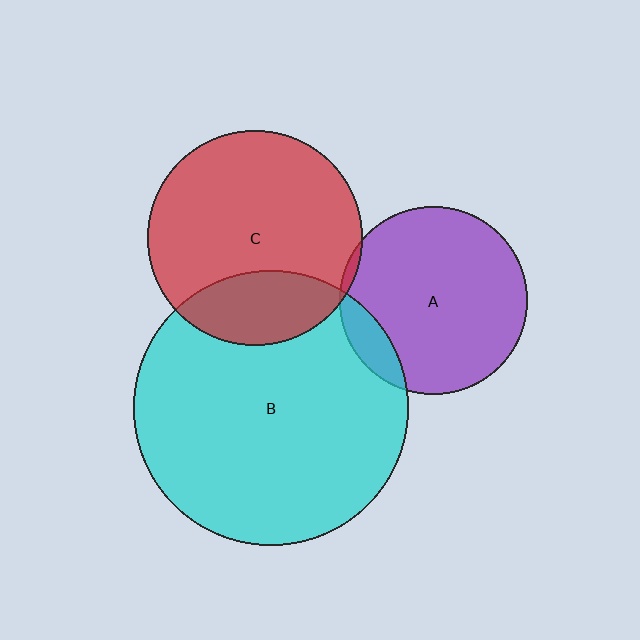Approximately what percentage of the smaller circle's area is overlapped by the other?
Approximately 10%.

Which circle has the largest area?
Circle B (cyan).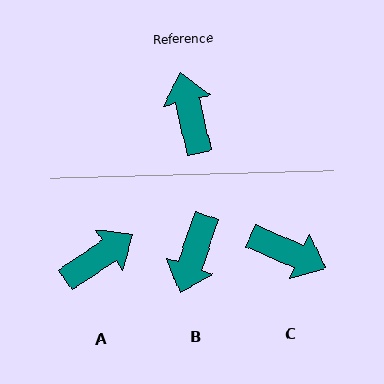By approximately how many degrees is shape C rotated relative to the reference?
Approximately 126 degrees clockwise.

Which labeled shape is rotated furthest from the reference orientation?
B, about 148 degrees away.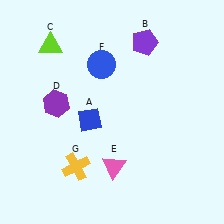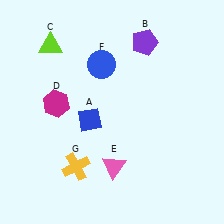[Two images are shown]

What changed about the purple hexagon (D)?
In Image 1, D is purple. In Image 2, it changed to magenta.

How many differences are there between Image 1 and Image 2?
There is 1 difference between the two images.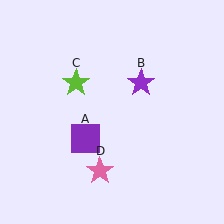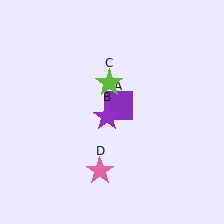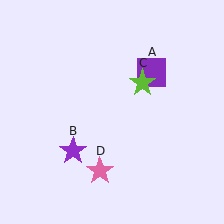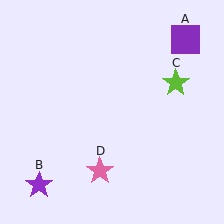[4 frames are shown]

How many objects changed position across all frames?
3 objects changed position: purple square (object A), purple star (object B), lime star (object C).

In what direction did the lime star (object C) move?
The lime star (object C) moved right.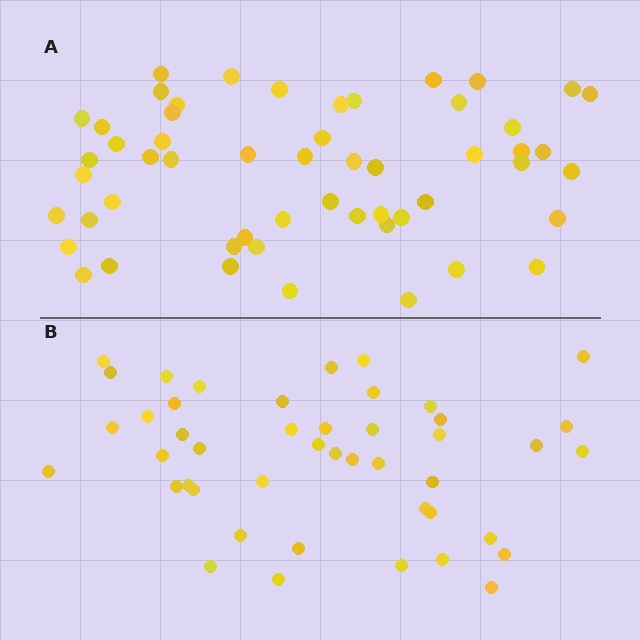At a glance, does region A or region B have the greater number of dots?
Region A (the top region) has more dots.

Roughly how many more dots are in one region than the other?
Region A has roughly 8 or so more dots than region B.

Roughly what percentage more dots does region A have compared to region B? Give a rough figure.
About 20% more.